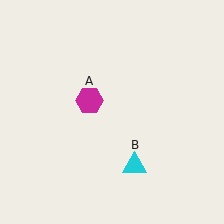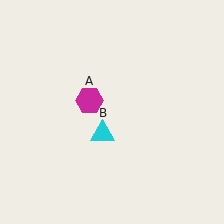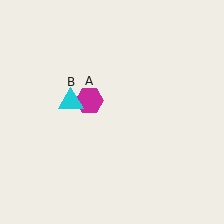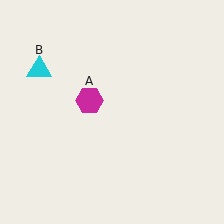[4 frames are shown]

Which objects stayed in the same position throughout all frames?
Magenta hexagon (object A) remained stationary.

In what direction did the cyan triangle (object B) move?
The cyan triangle (object B) moved up and to the left.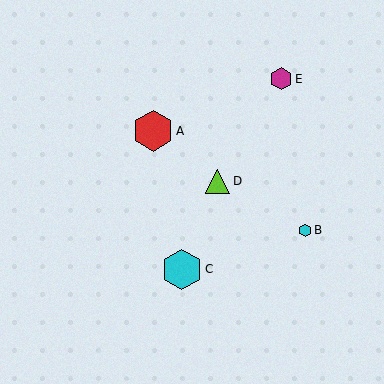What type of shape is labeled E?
Shape E is a magenta hexagon.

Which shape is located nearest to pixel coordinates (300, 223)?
The cyan hexagon (labeled B) at (305, 230) is nearest to that location.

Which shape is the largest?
The red hexagon (labeled A) is the largest.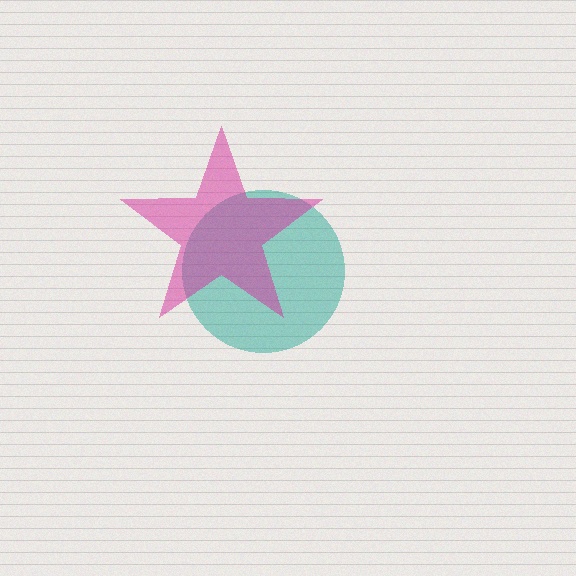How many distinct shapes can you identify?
There are 2 distinct shapes: a teal circle, a magenta star.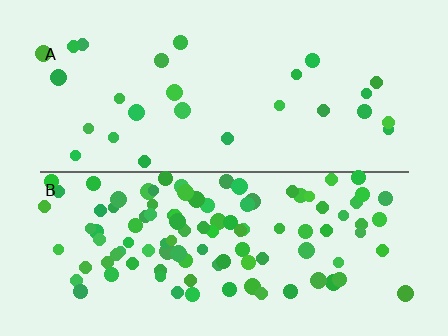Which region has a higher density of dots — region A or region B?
B (the bottom).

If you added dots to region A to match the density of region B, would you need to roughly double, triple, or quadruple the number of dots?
Approximately quadruple.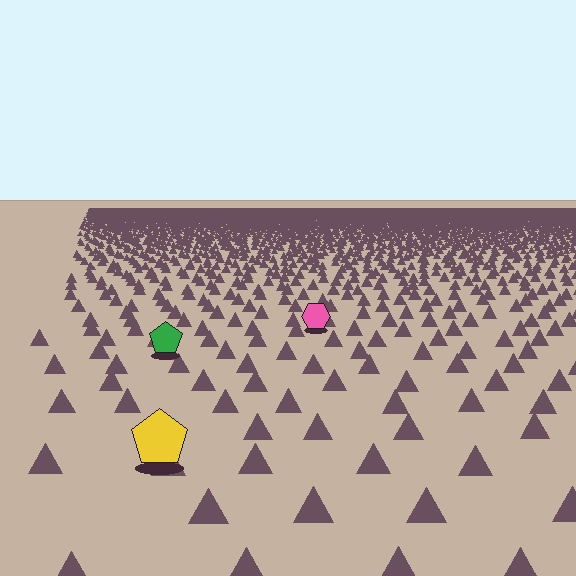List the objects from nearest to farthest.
From nearest to farthest: the yellow pentagon, the green pentagon, the pink hexagon.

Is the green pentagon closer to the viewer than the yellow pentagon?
No. The yellow pentagon is closer — you can tell from the texture gradient: the ground texture is coarser near it.